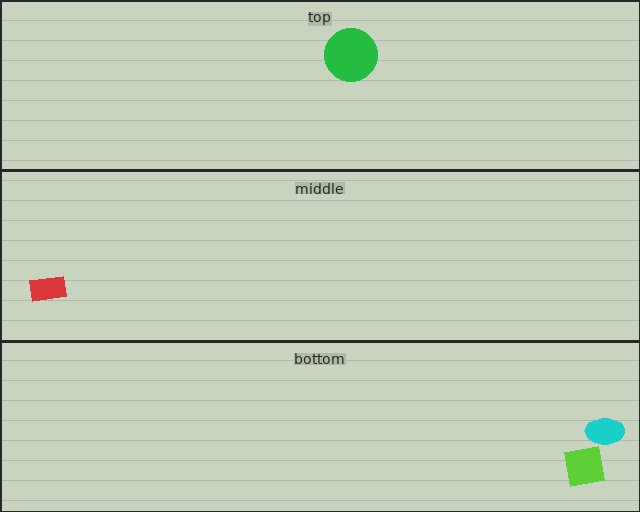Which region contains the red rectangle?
The middle region.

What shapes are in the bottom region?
The cyan ellipse, the lime square.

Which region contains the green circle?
The top region.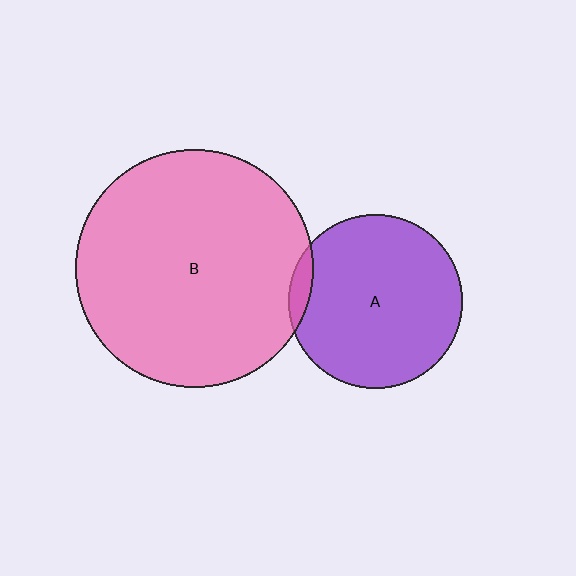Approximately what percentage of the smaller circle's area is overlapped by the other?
Approximately 5%.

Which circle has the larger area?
Circle B (pink).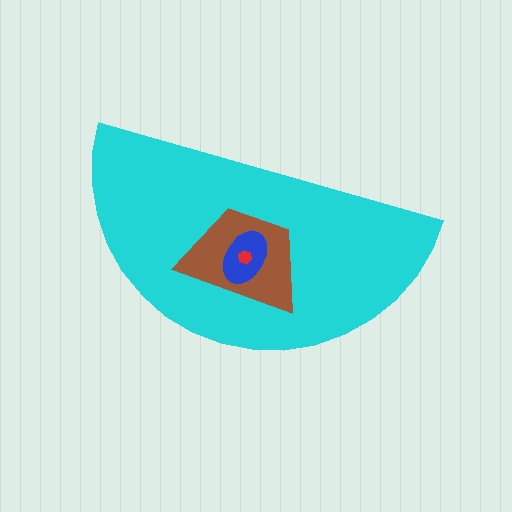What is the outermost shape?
The cyan semicircle.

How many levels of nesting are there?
4.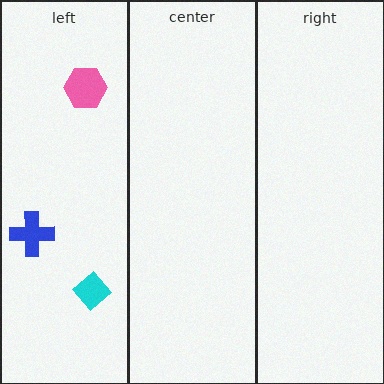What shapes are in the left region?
The pink hexagon, the blue cross, the cyan diamond.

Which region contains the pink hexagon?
The left region.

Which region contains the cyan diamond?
The left region.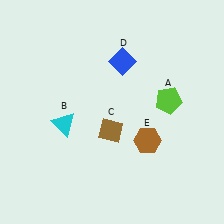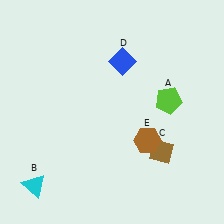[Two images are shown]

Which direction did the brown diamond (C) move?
The brown diamond (C) moved right.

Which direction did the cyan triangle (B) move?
The cyan triangle (B) moved down.